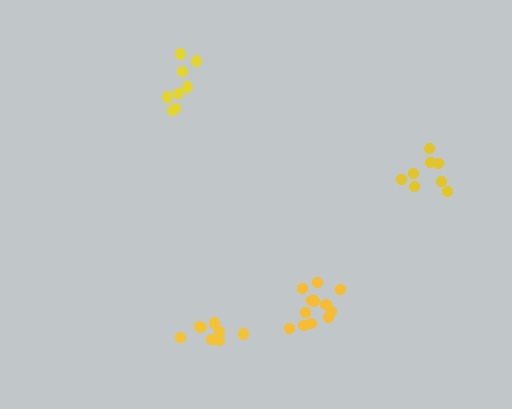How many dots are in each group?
Group 1: 12 dots, Group 2: 8 dots, Group 3: 8 dots, Group 4: 8 dots (36 total).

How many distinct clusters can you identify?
There are 4 distinct clusters.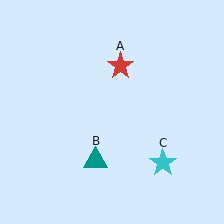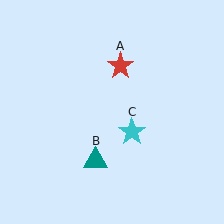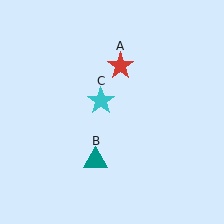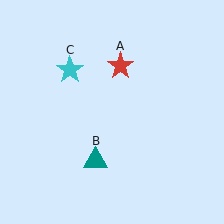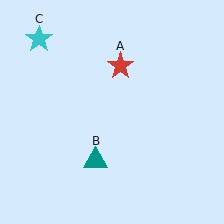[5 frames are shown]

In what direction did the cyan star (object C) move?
The cyan star (object C) moved up and to the left.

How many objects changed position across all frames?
1 object changed position: cyan star (object C).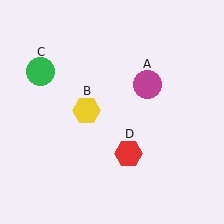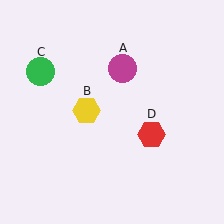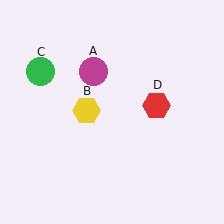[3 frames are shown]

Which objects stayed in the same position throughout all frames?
Yellow hexagon (object B) and green circle (object C) remained stationary.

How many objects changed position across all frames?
2 objects changed position: magenta circle (object A), red hexagon (object D).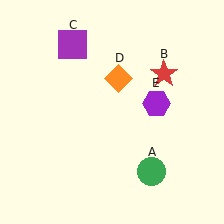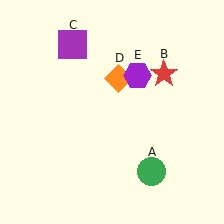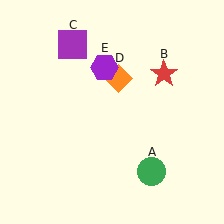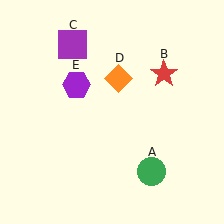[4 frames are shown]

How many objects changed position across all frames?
1 object changed position: purple hexagon (object E).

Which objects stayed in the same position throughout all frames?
Green circle (object A) and red star (object B) and purple square (object C) and orange diamond (object D) remained stationary.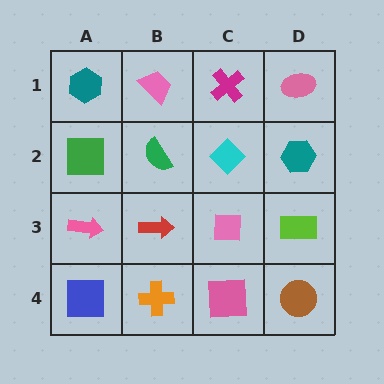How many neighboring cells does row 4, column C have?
3.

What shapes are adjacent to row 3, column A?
A green square (row 2, column A), a blue square (row 4, column A), a red arrow (row 3, column B).